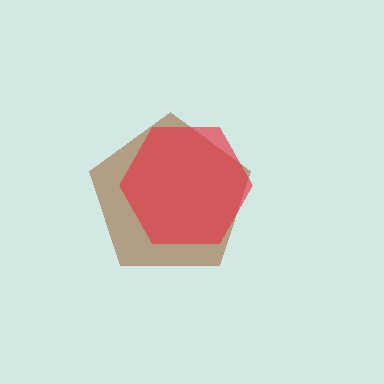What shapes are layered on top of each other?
The layered shapes are: a brown pentagon, a red hexagon.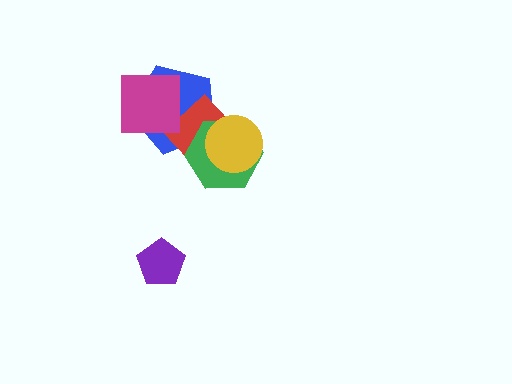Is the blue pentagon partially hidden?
Yes, it is partially covered by another shape.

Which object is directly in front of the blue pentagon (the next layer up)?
The red diamond is directly in front of the blue pentagon.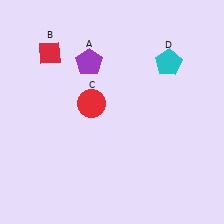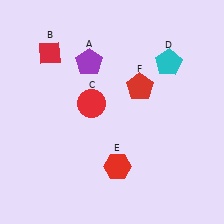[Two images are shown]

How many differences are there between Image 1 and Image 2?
There are 2 differences between the two images.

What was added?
A red hexagon (E), a red pentagon (F) were added in Image 2.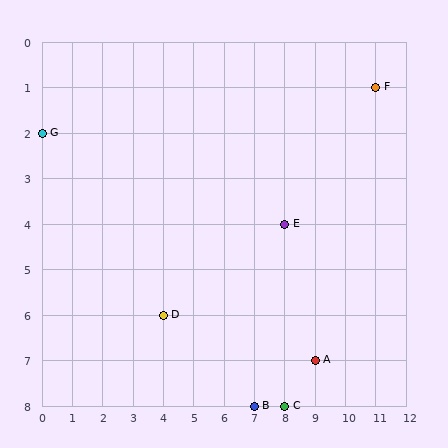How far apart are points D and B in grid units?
Points D and B are 3 columns and 2 rows apart (about 3.6 grid units diagonally).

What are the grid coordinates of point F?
Point F is at grid coordinates (11, 1).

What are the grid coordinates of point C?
Point C is at grid coordinates (8, 8).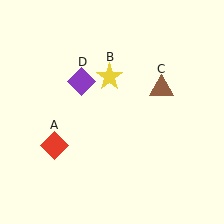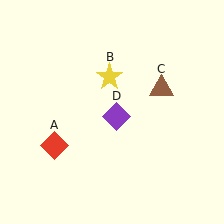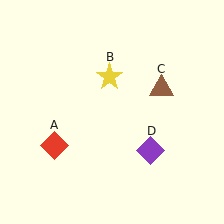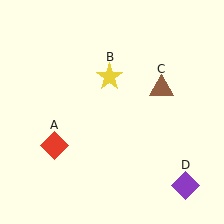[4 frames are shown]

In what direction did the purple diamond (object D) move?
The purple diamond (object D) moved down and to the right.